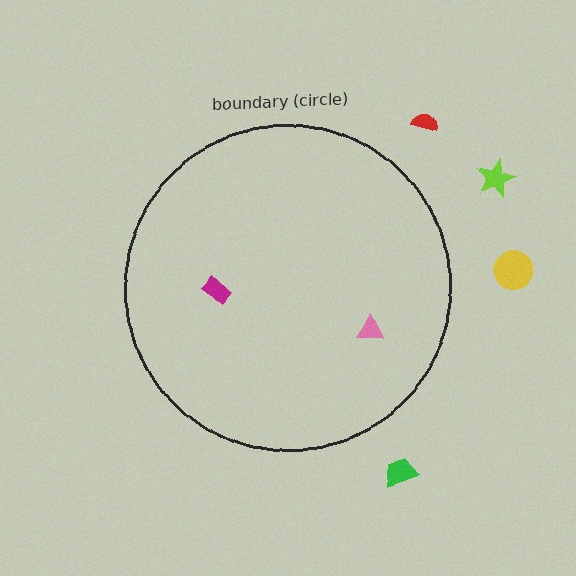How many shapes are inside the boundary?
2 inside, 4 outside.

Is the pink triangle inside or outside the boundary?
Inside.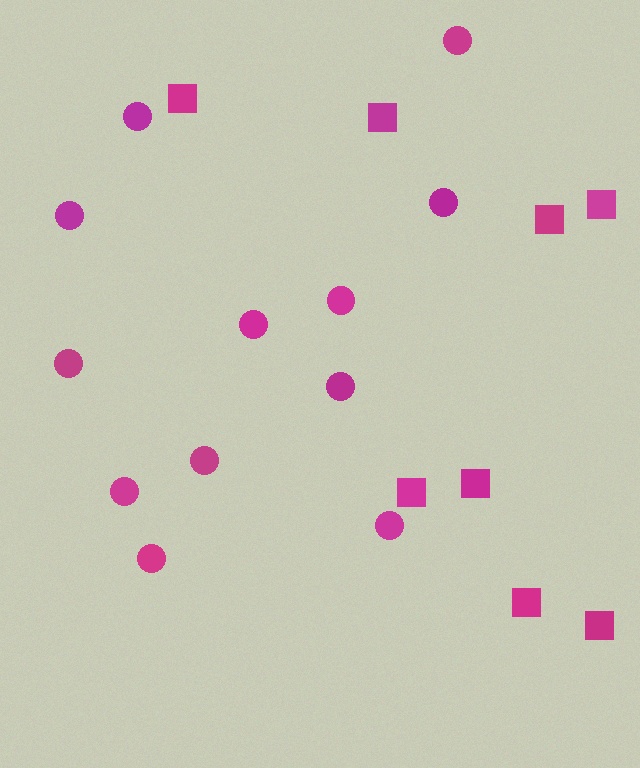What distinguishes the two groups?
There are 2 groups: one group of squares (8) and one group of circles (12).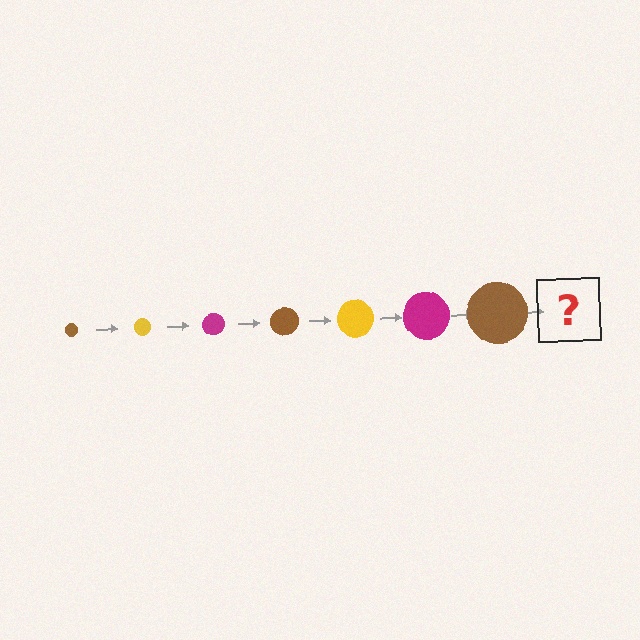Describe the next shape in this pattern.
It should be a yellow circle, larger than the previous one.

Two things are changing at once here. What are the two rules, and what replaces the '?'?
The two rules are that the circle grows larger each step and the color cycles through brown, yellow, and magenta. The '?' should be a yellow circle, larger than the previous one.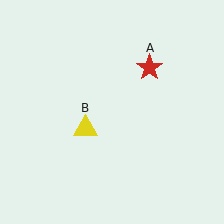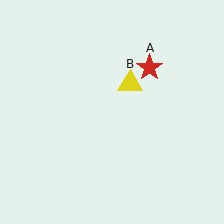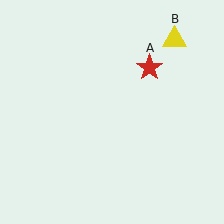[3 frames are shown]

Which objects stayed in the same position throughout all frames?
Red star (object A) remained stationary.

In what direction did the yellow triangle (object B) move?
The yellow triangle (object B) moved up and to the right.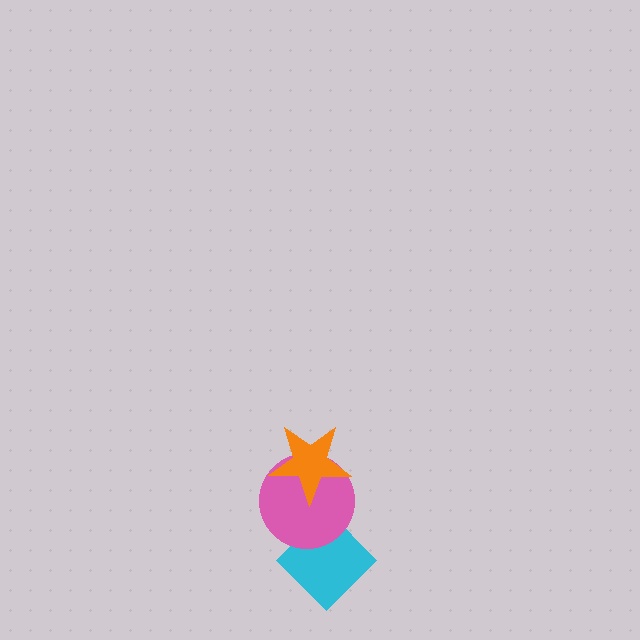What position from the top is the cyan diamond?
The cyan diamond is 3rd from the top.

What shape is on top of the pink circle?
The orange star is on top of the pink circle.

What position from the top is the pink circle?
The pink circle is 2nd from the top.